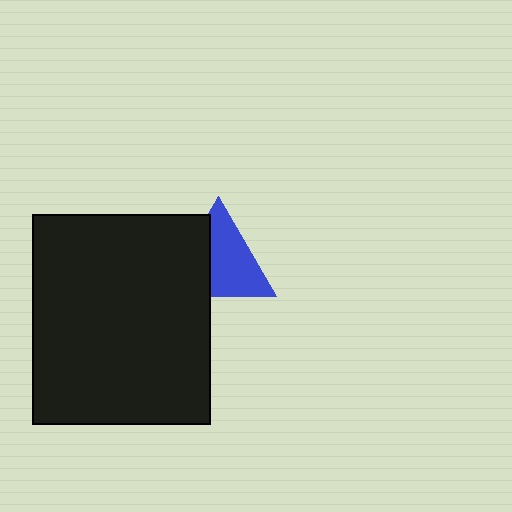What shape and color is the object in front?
The object in front is a black rectangle.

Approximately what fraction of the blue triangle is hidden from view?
Roughly 39% of the blue triangle is hidden behind the black rectangle.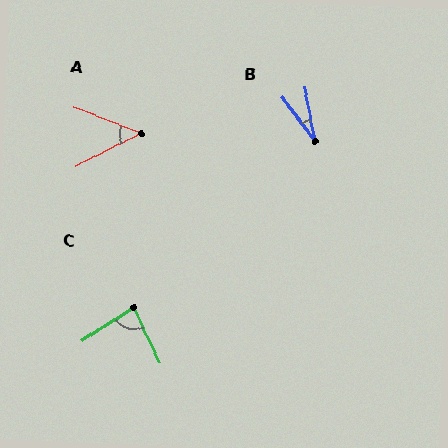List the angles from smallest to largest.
B (25°), A (48°), C (82°).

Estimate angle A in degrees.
Approximately 48 degrees.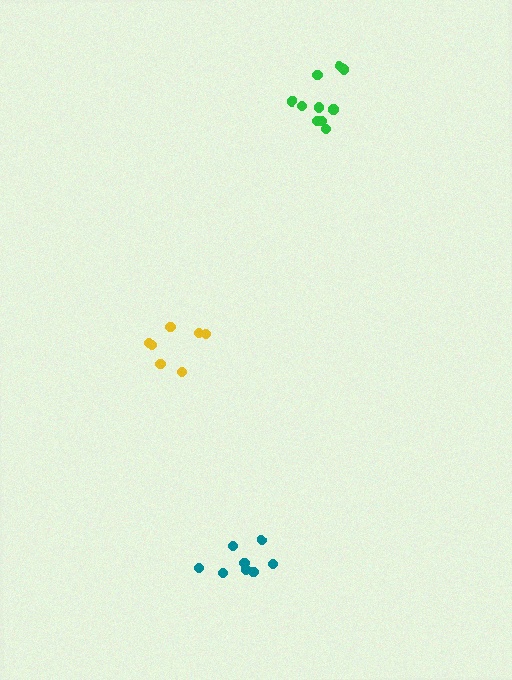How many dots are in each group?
Group 1: 10 dots, Group 2: 8 dots, Group 3: 7 dots (25 total).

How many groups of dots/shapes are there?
There are 3 groups.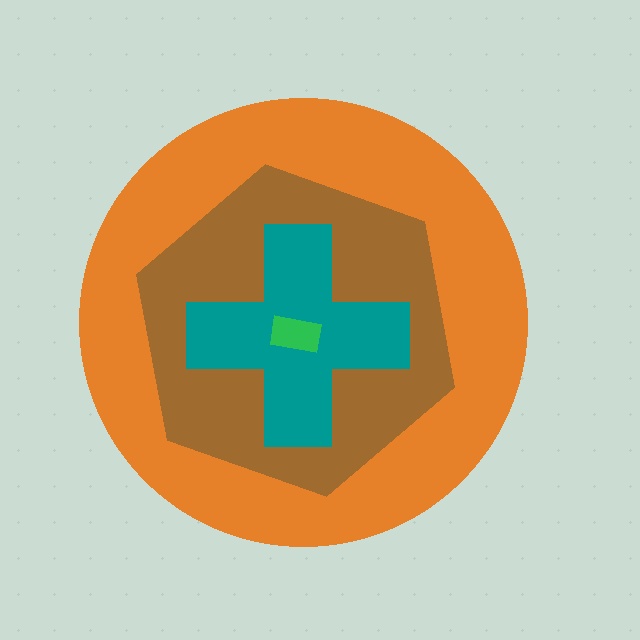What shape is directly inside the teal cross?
The green rectangle.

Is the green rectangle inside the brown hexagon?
Yes.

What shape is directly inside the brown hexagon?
The teal cross.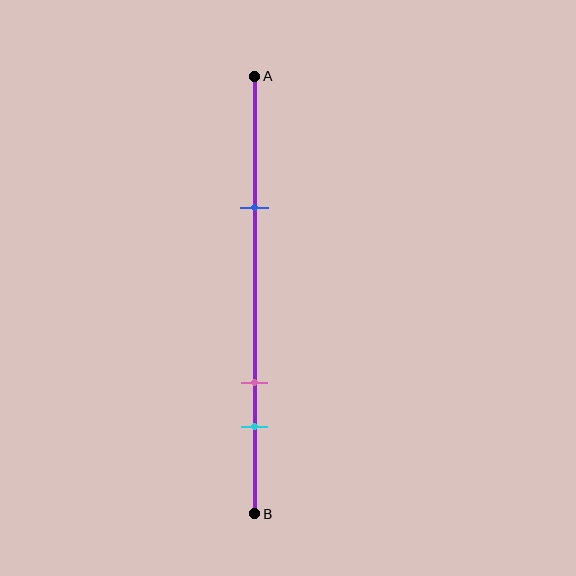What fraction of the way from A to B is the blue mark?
The blue mark is approximately 30% (0.3) of the way from A to B.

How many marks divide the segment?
There are 3 marks dividing the segment.